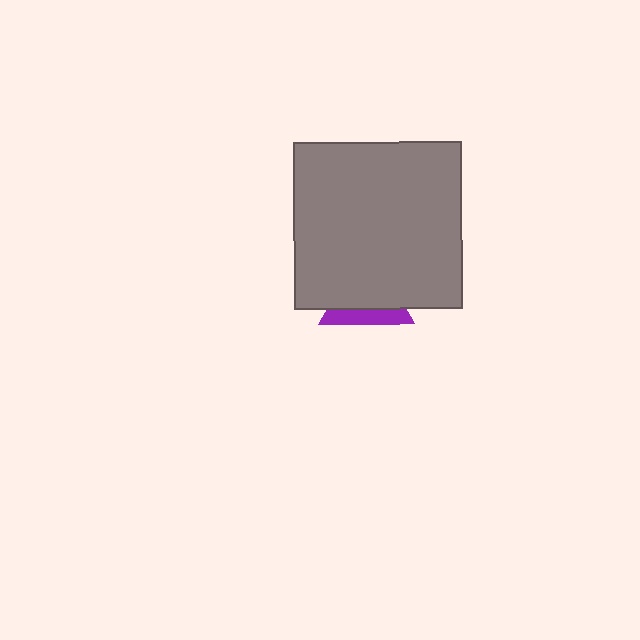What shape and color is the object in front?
The object in front is a gray square.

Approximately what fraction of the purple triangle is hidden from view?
Roughly 66% of the purple triangle is hidden behind the gray square.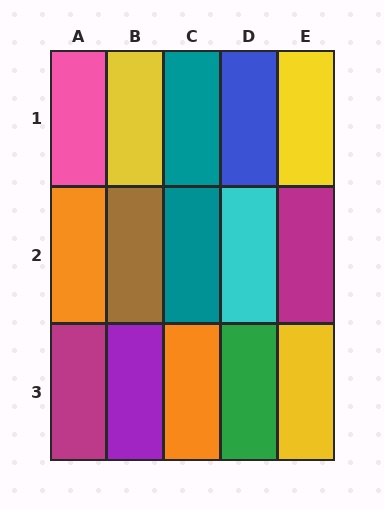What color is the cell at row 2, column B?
Brown.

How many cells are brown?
1 cell is brown.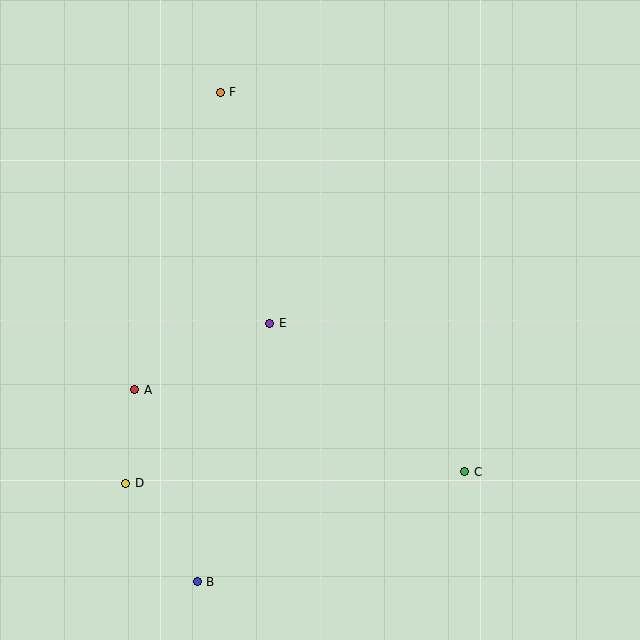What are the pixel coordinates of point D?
Point D is at (126, 483).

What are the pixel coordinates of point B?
Point B is at (197, 582).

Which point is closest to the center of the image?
Point E at (270, 323) is closest to the center.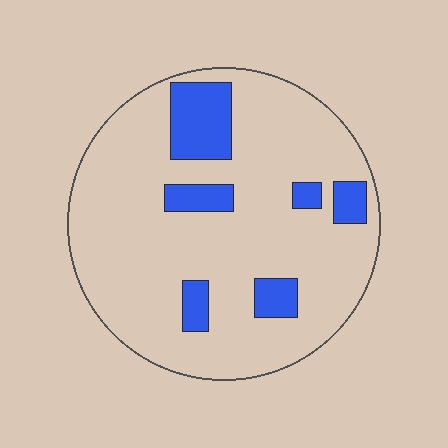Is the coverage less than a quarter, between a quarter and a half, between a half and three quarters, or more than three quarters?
Less than a quarter.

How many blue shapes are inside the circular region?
6.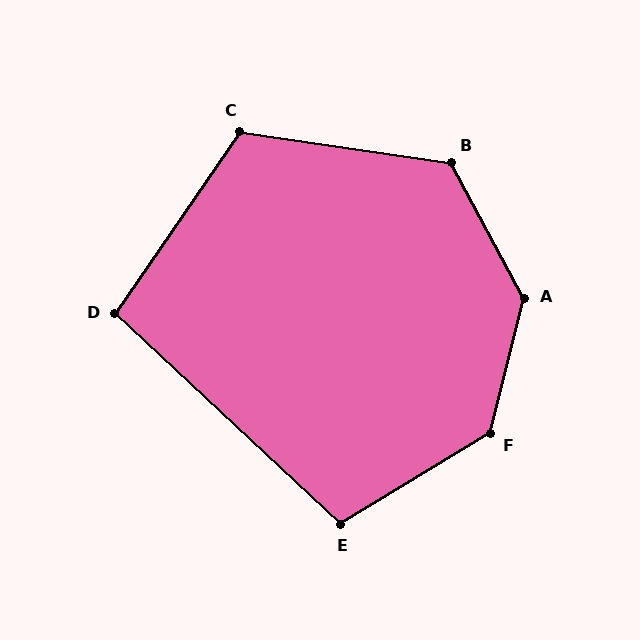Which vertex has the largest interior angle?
A, at approximately 138 degrees.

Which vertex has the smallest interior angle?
D, at approximately 99 degrees.